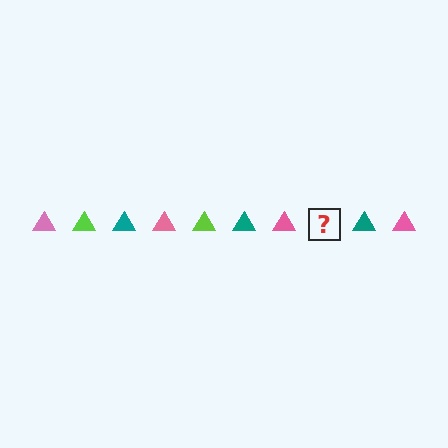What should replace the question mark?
The question mark should be replaced with a lime triangle.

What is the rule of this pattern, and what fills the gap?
The rule is that the pattern cycles through pink, lime, teal triangles. The gap should be filled with a lime triangle.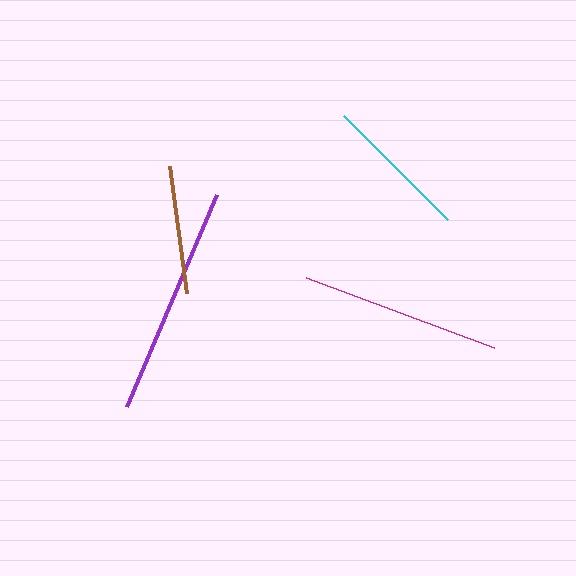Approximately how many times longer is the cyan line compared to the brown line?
The cyan line is approximately 1.2 times the length of the brown line.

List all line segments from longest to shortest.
From longest to shortest: purple, magenta, cyan, brown.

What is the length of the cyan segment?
The cyan segment is approximately 147 pixels long.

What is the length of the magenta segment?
The magenta segment is approximately 201 pixels long.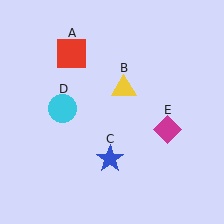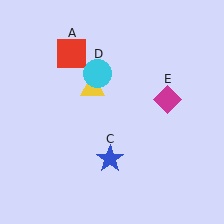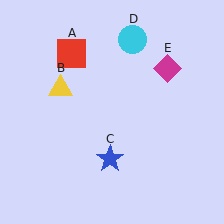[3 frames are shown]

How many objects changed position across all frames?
3 objects changed position: yellow triangle (object B), cyan circle (object D), magenta diamond (object E).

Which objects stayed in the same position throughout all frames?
Red square (object A) and blue star (object C) remained stationary.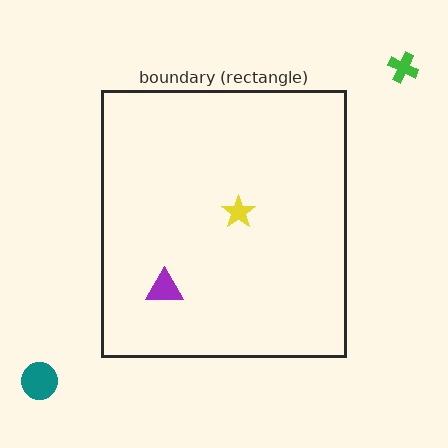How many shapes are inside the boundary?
2 inside, 2 outside.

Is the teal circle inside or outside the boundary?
Outside.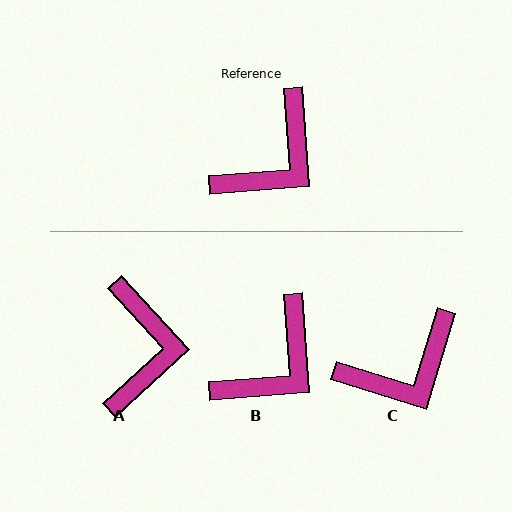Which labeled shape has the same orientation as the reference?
B.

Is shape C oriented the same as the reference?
No, it is off by about 21 degrees.